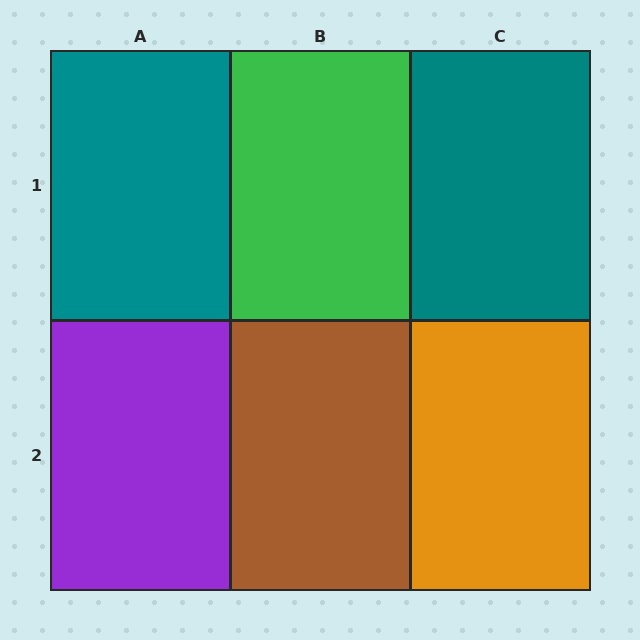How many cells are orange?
1 cell is orange.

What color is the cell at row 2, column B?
Brown.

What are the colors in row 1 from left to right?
Teal, green, teal.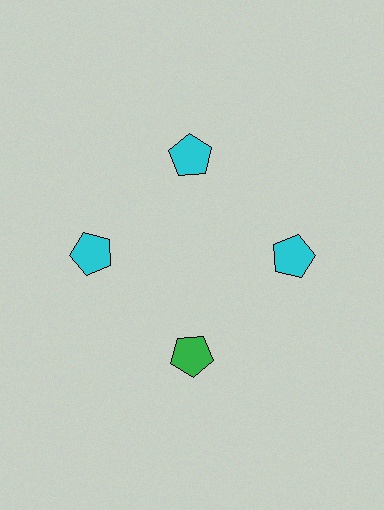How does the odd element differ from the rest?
It has a different color: green instead of cyan.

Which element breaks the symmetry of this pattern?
The green pentagon at roughly the 6 o'clock position breaks the symmetry. All other shapes are cyan pentagons.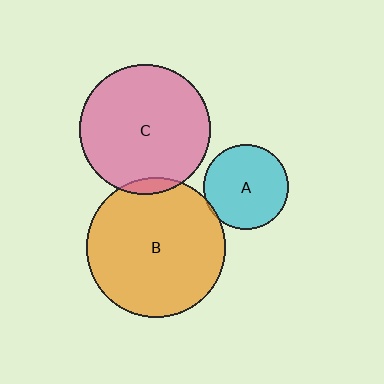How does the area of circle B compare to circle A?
Approximately 2.7 times.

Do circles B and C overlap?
Yes.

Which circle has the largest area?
Circle B (orange).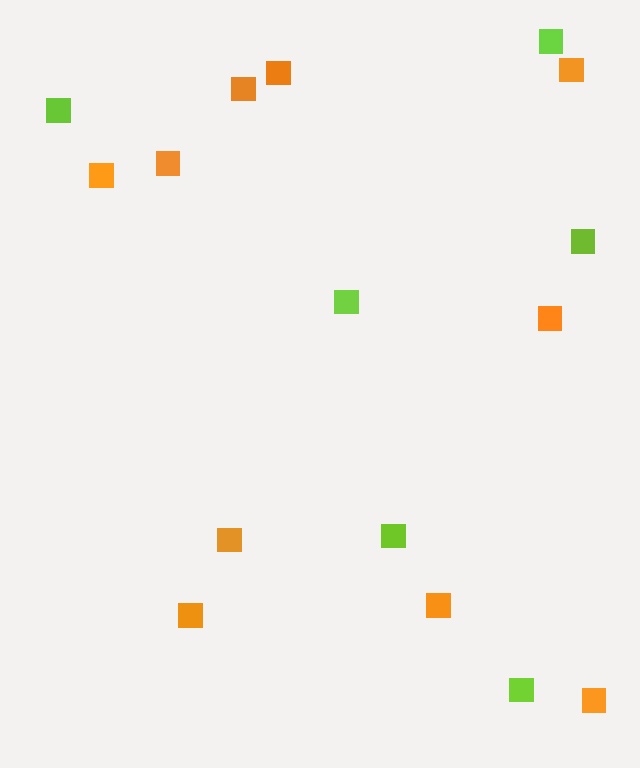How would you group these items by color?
There are 2 groups: one group of lime squares (6) and one group of orange squares (10).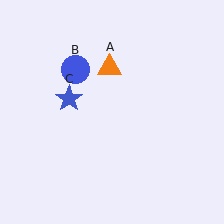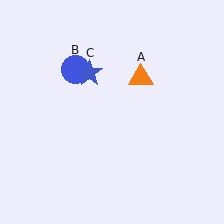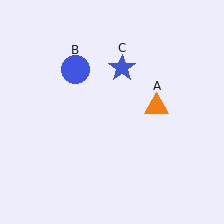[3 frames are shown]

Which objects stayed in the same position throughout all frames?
Blue circle (object B) remained stationary.